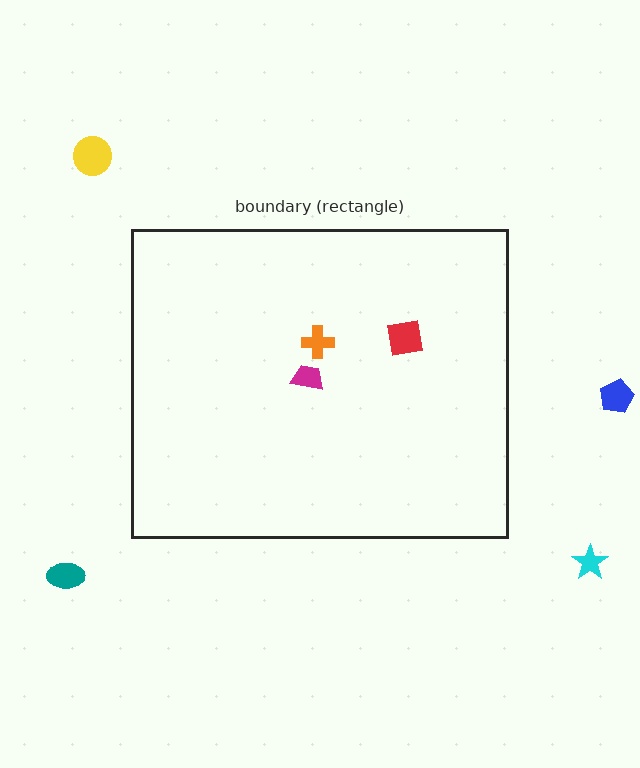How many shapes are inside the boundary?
3 inside, 4 outside.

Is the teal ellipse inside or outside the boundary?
Outside.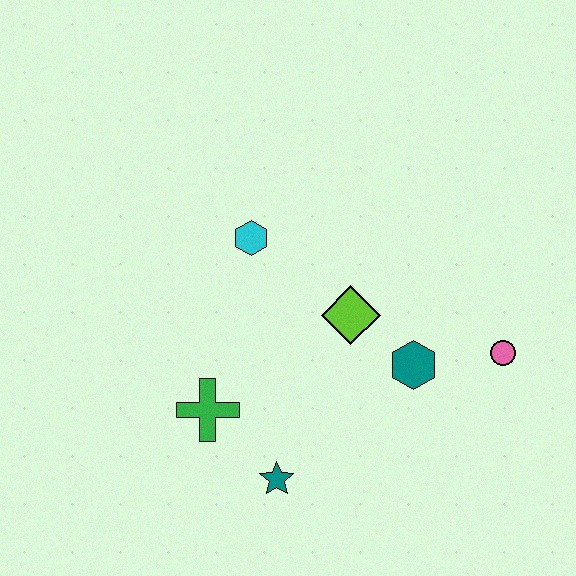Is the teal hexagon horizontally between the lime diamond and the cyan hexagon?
No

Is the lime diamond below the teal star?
No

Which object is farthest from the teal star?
The pink circle is farthest from the teal star.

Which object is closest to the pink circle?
The teal hexagon is closest to the pink circle.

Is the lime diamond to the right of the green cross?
Yes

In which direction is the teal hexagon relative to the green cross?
The teal hexagon is to the right of the green cross.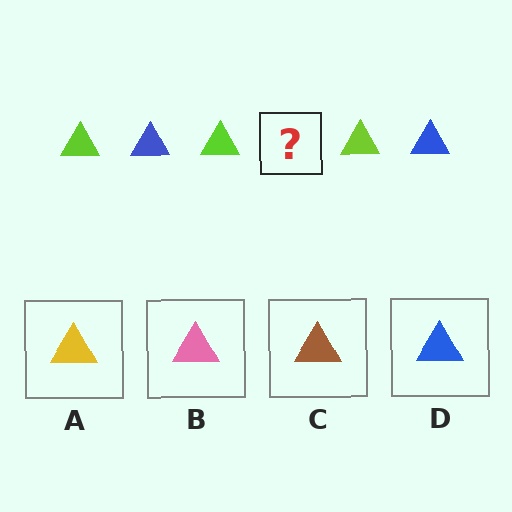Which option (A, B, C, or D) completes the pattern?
D.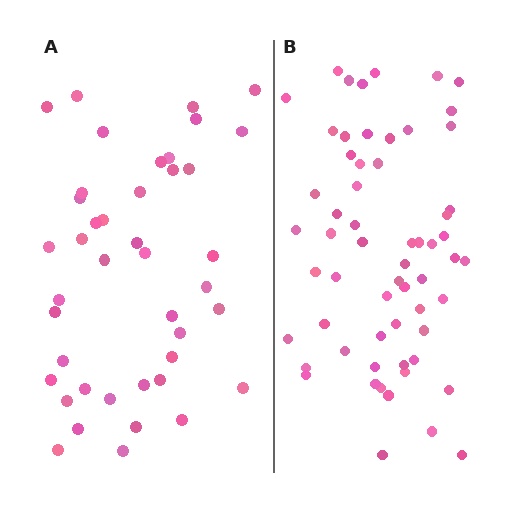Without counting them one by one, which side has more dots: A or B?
Region B (the right region) has more dots.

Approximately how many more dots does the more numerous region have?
Region B has approximately 20 more dots than region A.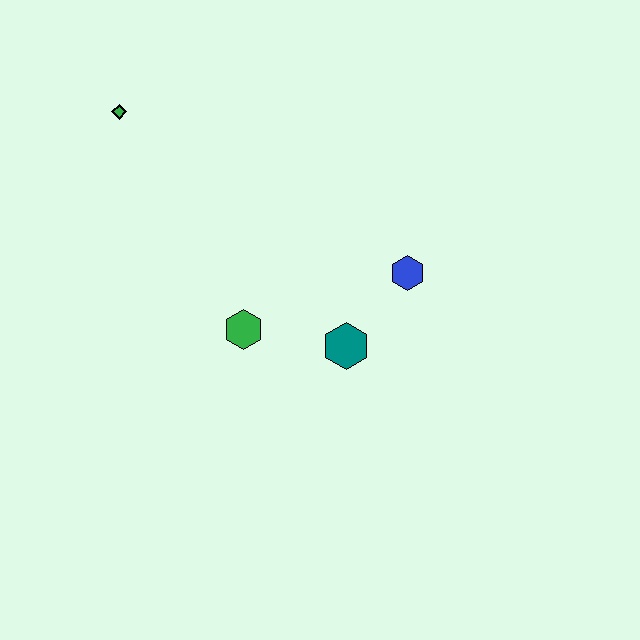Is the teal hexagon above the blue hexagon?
No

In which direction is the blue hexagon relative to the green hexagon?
The blue hexagon is to the right of the green hexagon.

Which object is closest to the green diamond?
The green hexagon is closest to the green diamond.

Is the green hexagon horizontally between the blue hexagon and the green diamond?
Yes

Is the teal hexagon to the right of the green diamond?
Yes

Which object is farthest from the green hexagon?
The green diamond is farthest from the green hexagon.